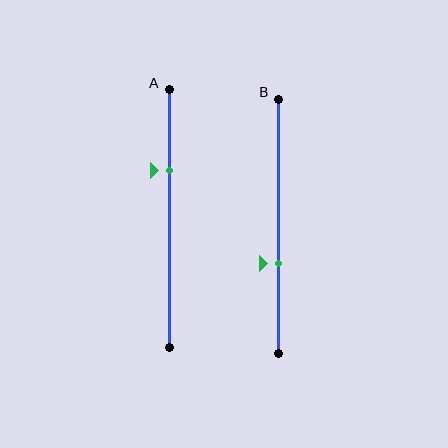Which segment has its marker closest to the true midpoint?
Segment B has its marker closest to the true midpoint.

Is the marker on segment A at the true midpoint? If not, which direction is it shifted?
No, the marker on segment A is shifted upward by about 19% of the segment length.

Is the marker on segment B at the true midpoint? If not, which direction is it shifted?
No, the marker on segment B is shifted downward by about 15% of the segment length.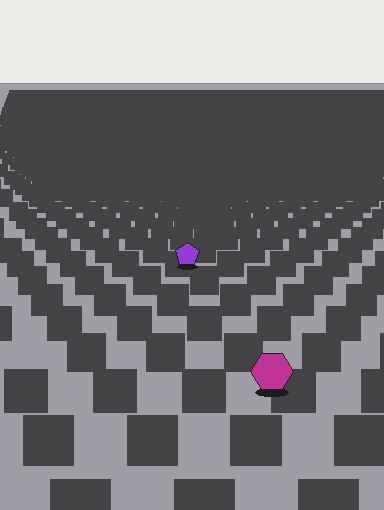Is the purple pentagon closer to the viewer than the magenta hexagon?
No. The magenta hexagon is closer — you can tell from the texture gradient: the ground texture is coarser near it.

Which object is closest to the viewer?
The magenta hexagon is closest. The texture marks near it are larger and more spread out.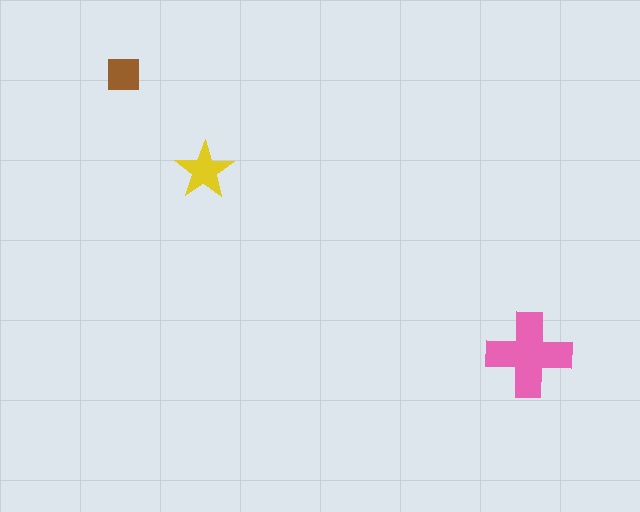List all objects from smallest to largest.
The brown square, the yellow star, the pink cross.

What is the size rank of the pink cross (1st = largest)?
1st.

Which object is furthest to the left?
The brown square is leftmost.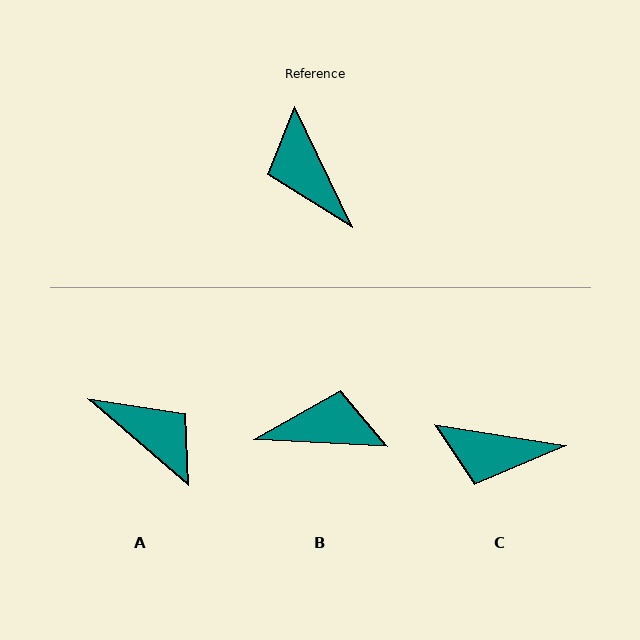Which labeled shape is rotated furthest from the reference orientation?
A, about 157 degrees away.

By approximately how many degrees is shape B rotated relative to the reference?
Approximately 118 degrees clockwise.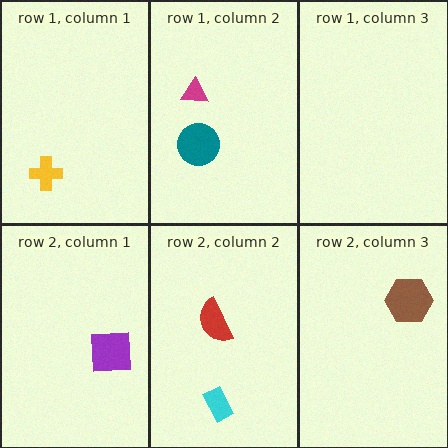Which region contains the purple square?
The row 2, column 1 region.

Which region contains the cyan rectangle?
The row 2, column 2 region.